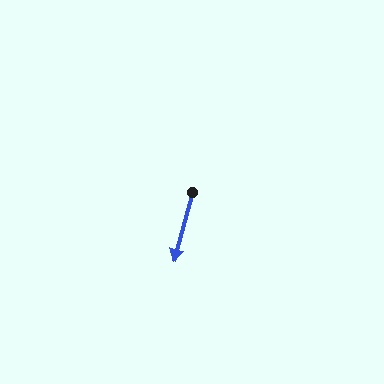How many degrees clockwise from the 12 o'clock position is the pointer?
Approximately 195 degrees.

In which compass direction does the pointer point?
South.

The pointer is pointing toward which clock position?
Roughly 6 o'clock.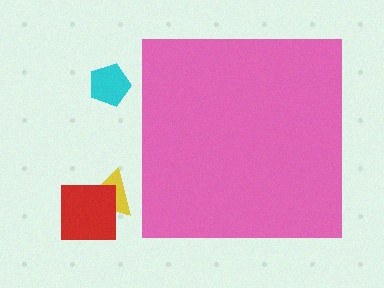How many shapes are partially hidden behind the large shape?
0 shapes are partially hidden.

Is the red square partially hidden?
No, the red square is fully visible.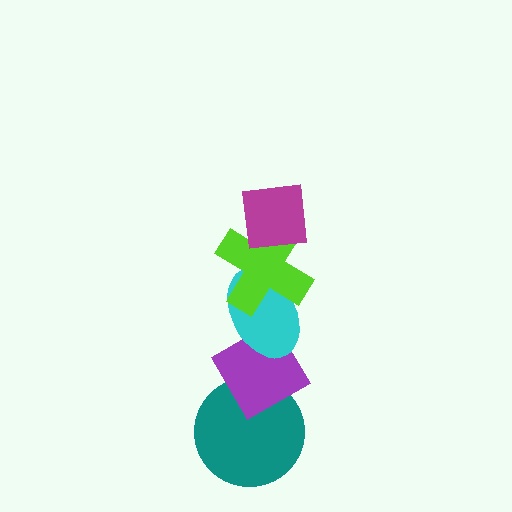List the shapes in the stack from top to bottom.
From top to bottom: the magenta square, the lime cross, the cyan ellipse, the purple diamond, the teal circle.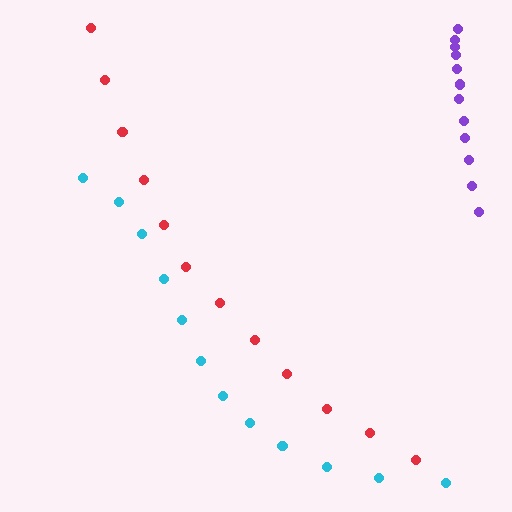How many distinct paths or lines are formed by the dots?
There are 3 distinct paths.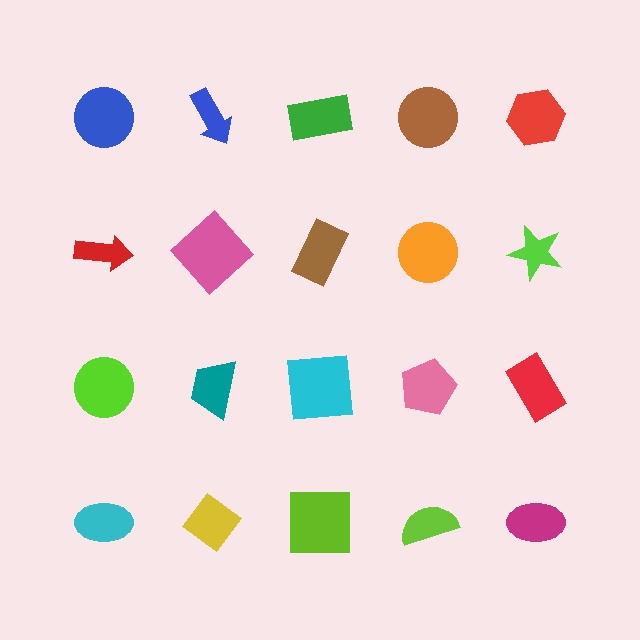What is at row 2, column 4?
An orange circle.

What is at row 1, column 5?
A red hexagon.